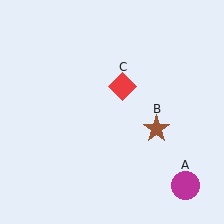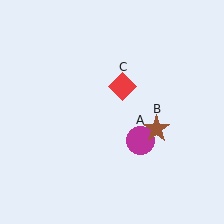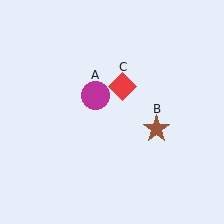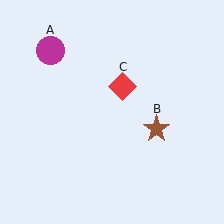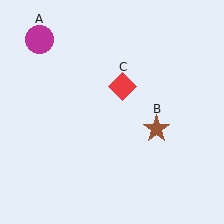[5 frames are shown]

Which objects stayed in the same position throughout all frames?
Brown star (object B) and red diamond (object C) remained stationary.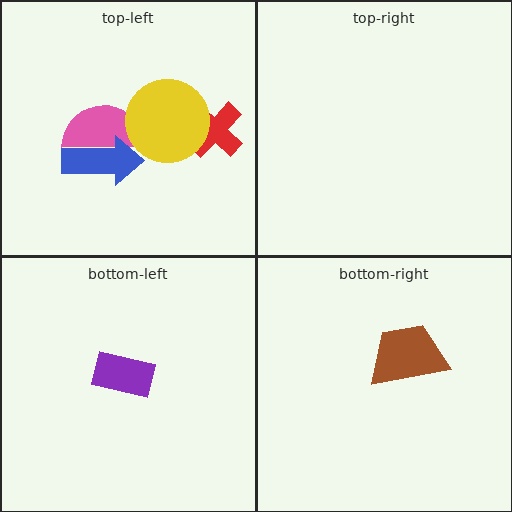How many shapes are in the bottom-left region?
1.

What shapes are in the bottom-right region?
The brown trapezoid.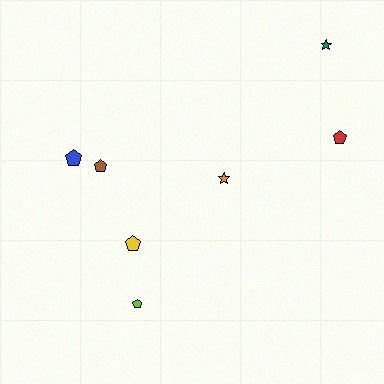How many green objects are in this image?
There are no green objects.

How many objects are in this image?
There are 7 objects.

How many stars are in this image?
There are 2 stars.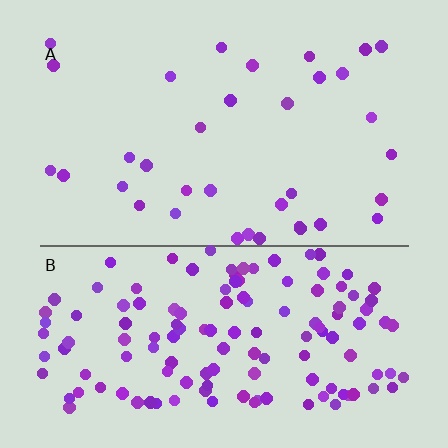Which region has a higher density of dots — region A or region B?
B (the bottom).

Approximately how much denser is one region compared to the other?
Approximately 3.9× — region B over region A.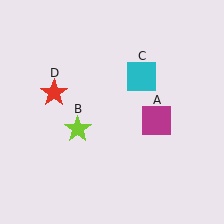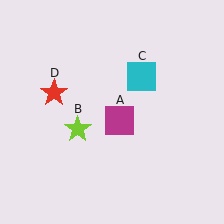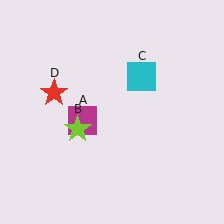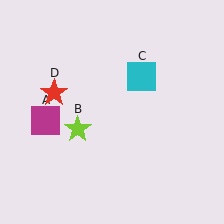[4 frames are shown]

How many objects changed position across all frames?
1 object changed position: magenta square (object A).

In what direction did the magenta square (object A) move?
The magenta square (object A) moved left.